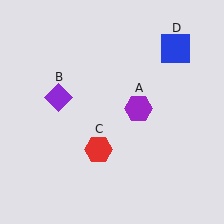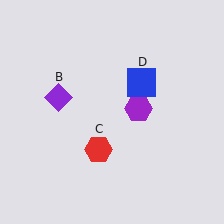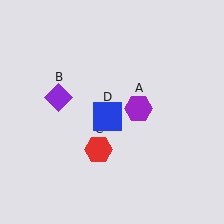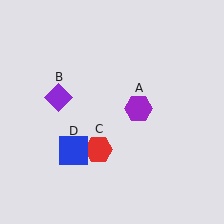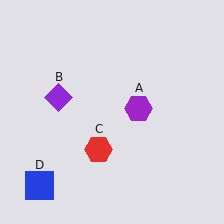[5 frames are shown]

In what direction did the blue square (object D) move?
The blue square (object D) moved down and to the left.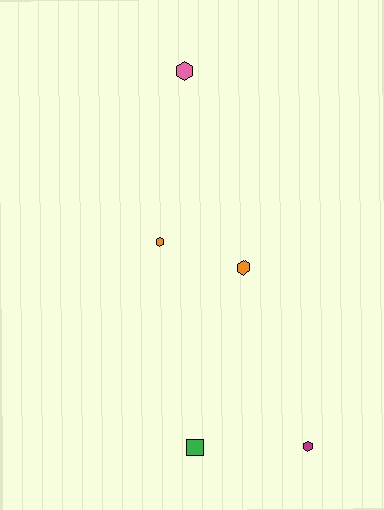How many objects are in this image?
There are 5 objects.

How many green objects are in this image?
There is 1 green object.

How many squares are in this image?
There is 1 square.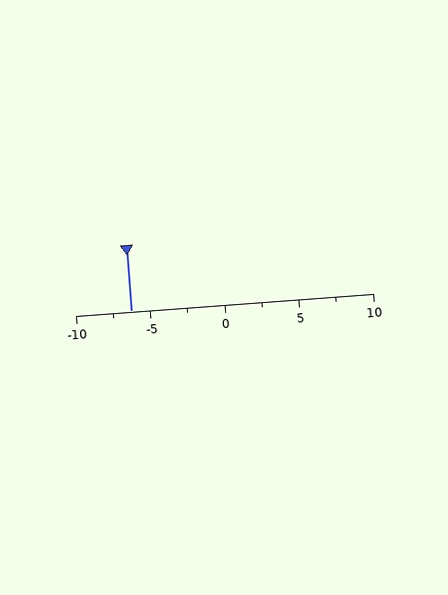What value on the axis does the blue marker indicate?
The marker indicates approximately -6.2.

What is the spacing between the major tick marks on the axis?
The major ticks are spaced 5 apart.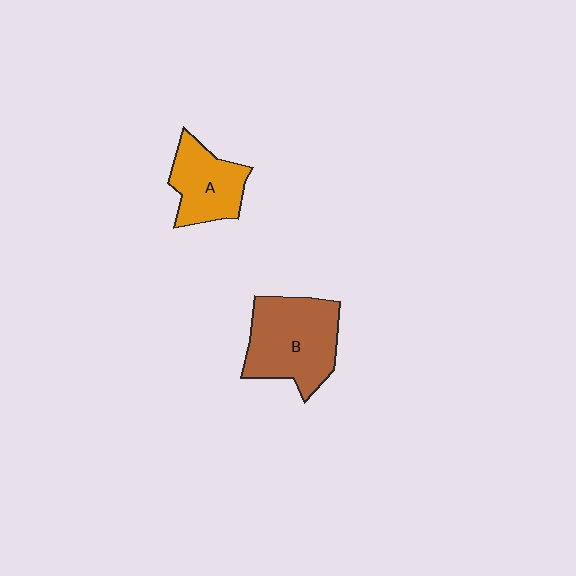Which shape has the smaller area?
Shape A (orange).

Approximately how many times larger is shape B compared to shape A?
Approximately 1.5 times.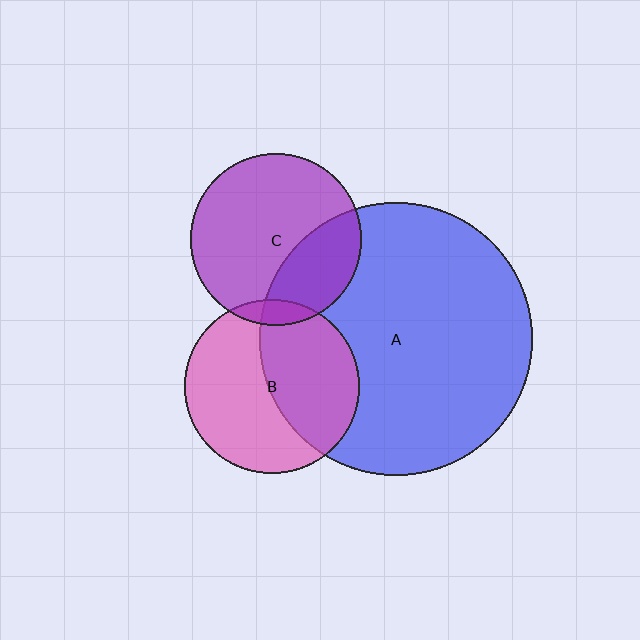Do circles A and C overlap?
Yes.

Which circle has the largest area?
Circle A (blue).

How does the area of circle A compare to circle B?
Approximately 2.5 times.